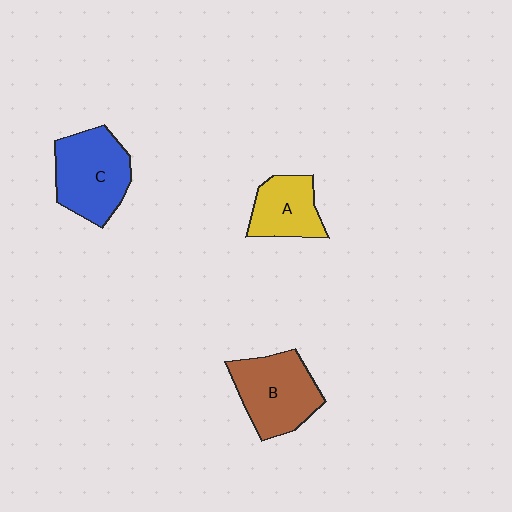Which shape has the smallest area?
Shape A (yellow).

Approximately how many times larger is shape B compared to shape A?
Approximately 1.4 times.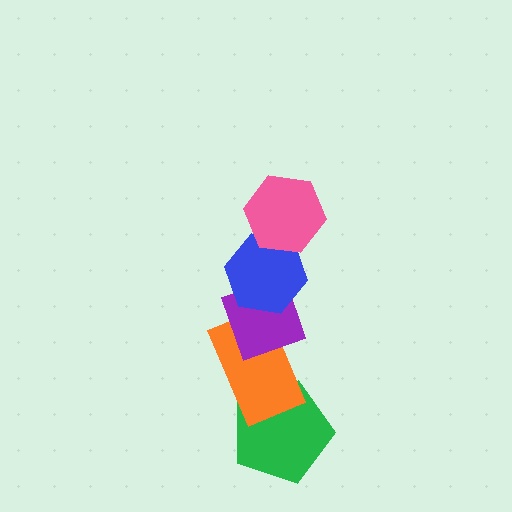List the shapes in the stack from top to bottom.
From top to bottom: the pink hexagon, the blue hexagon, the purple diamond, the orange rectangle, the green pentagon.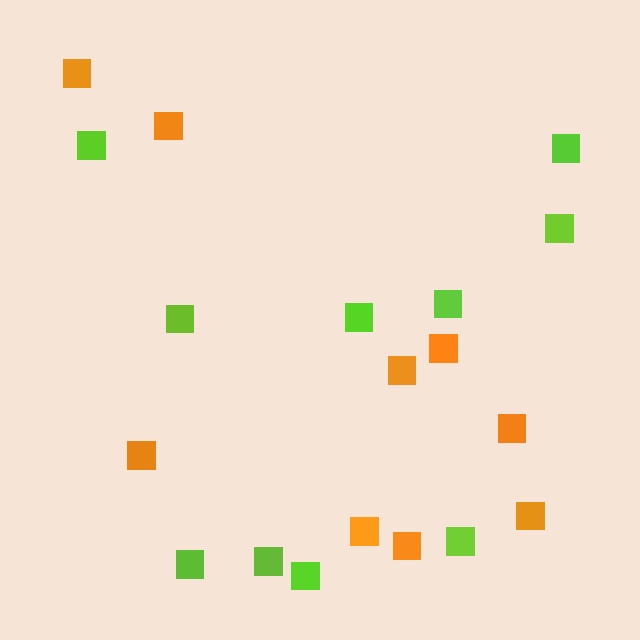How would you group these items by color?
There are 2 groups: one group of orange squares (9) and one group of lime squares (10).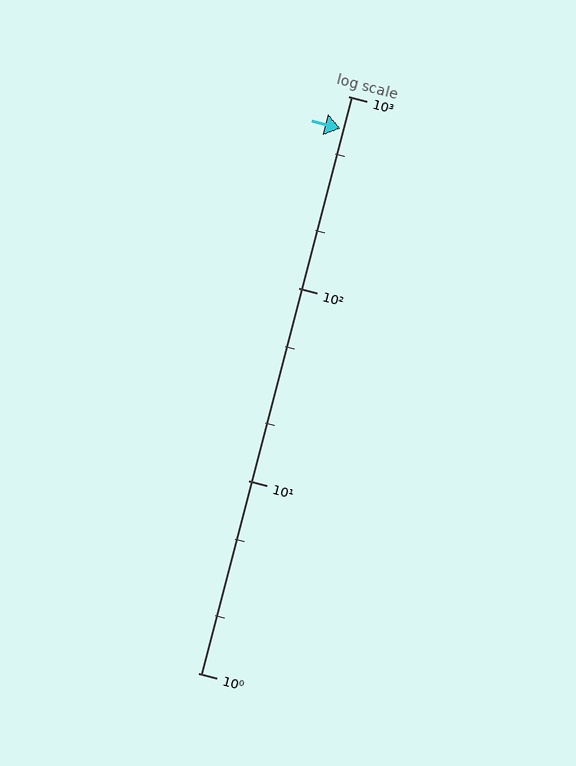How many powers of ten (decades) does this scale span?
The scale spans 3 decades, from 1 to 1000.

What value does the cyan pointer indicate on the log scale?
The pointer indicates approximately 680.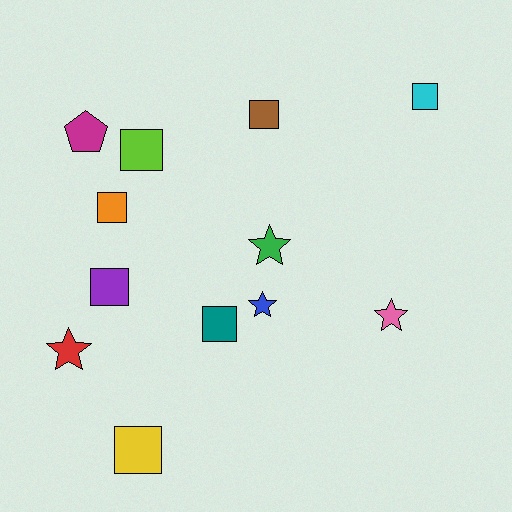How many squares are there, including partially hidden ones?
There are 7 squares.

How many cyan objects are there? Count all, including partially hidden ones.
There is 1 cyan object.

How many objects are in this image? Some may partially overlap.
There are 12 objects.